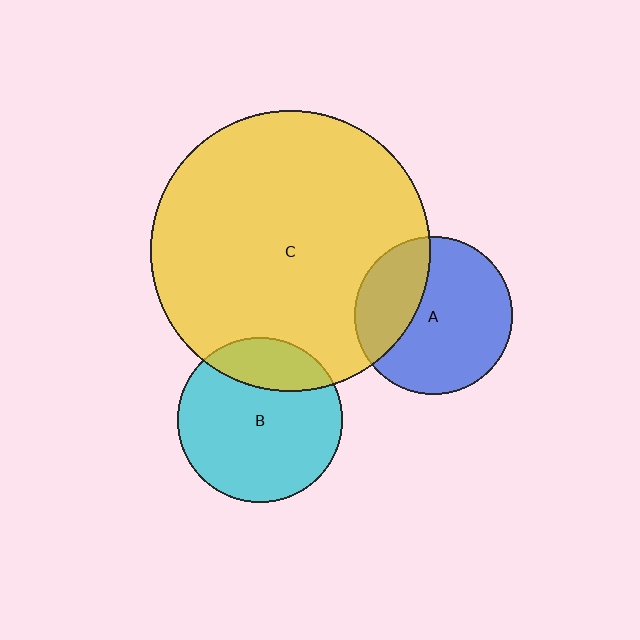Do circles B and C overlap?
Yes.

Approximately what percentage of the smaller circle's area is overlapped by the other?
Approximately 20%.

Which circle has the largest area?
Circle C (yellow).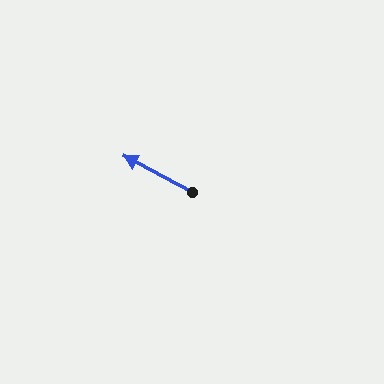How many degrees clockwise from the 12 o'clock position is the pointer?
Approximately 298 degrees.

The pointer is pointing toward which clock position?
Roughly 10 o'clock.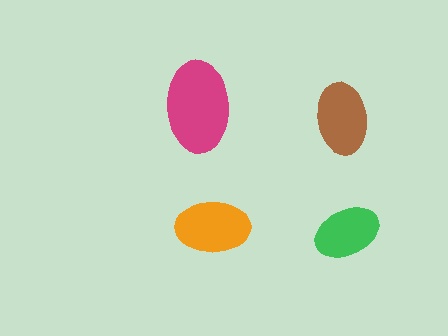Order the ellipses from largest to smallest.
the magenta one, the orange one, the brown one, the green one.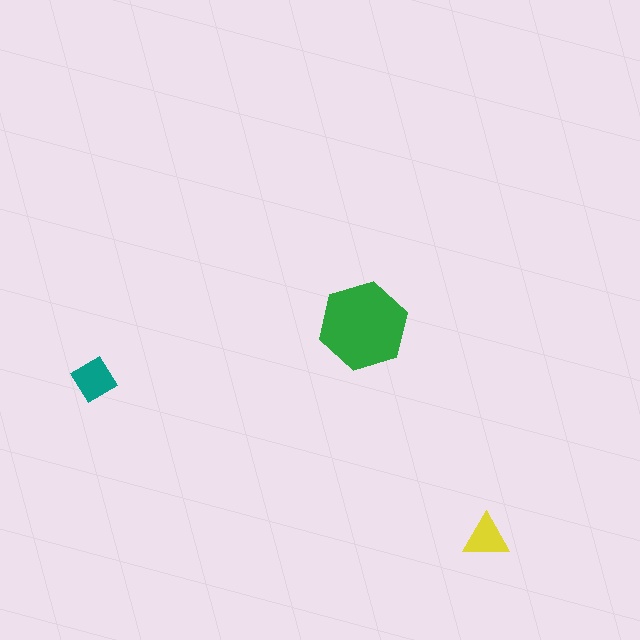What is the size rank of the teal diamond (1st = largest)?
2nd.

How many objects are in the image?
There are 3 objects in the image.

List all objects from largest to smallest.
The green hexagon, the teal diamond, the yellow triangle.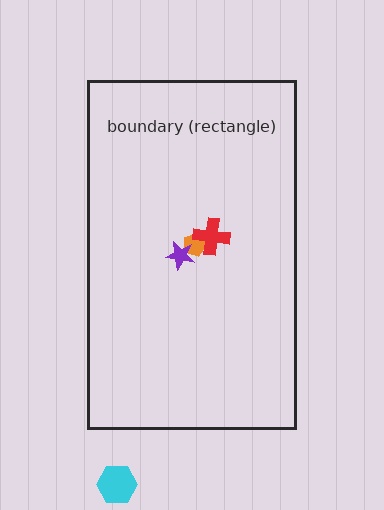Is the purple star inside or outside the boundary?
Inside.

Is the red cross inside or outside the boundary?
Inside.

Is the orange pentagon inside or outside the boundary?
Inside.